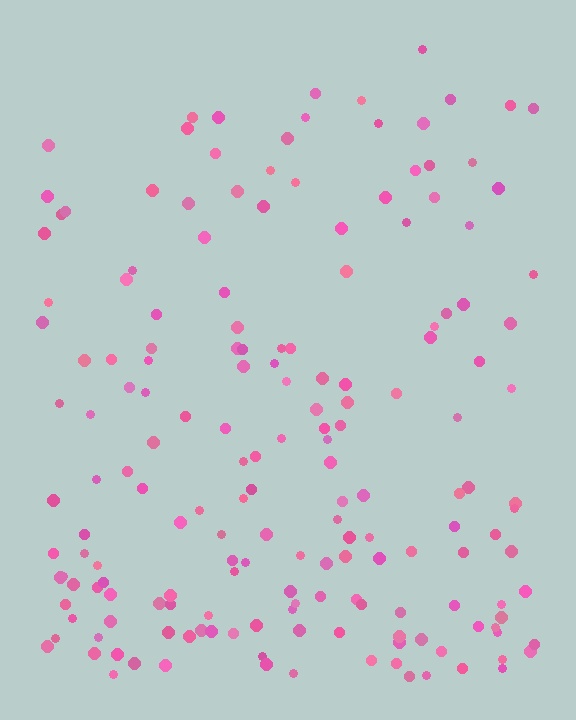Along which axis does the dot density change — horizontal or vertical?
Vertical.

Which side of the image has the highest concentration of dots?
The bottom.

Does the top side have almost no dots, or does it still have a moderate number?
Still a moderate number, just noticeably fewer than the bottom.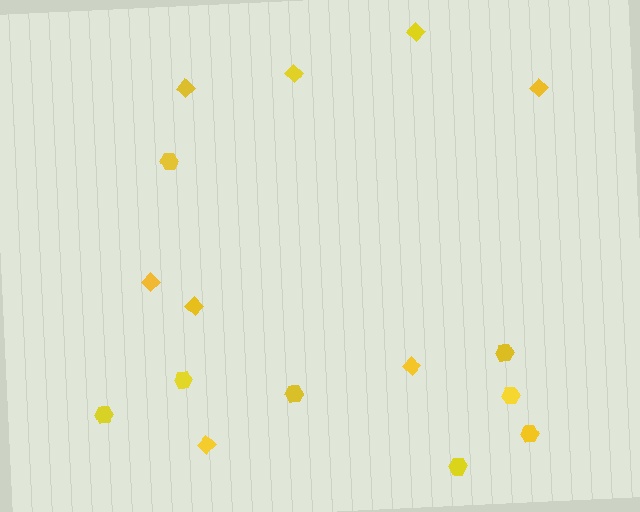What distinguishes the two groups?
There are 2 groups: one group of diamonds (8) and one group of hexagons (8).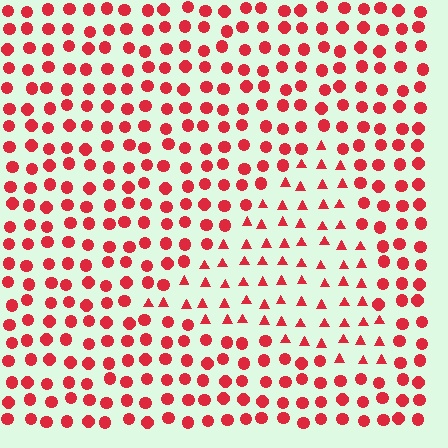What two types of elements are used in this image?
The image uses triangles inside the triangle region and circles outside it.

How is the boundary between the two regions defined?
The boundary is defined by a change in element shape: triangles inside vs. circles outside. All elements share the same color and spacing.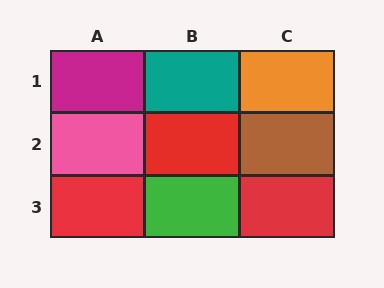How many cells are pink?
1 cell is pink.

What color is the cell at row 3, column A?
Red.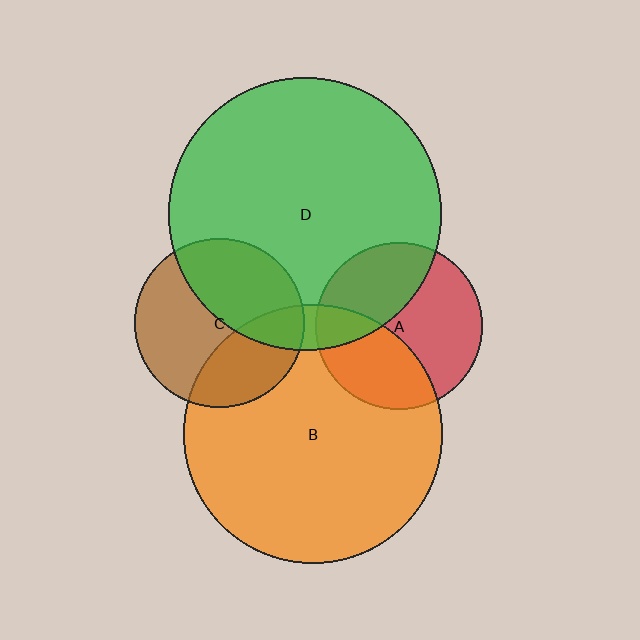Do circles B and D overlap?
Yes.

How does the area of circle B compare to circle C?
Approximately 2.3 times.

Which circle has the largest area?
Circle D (green).